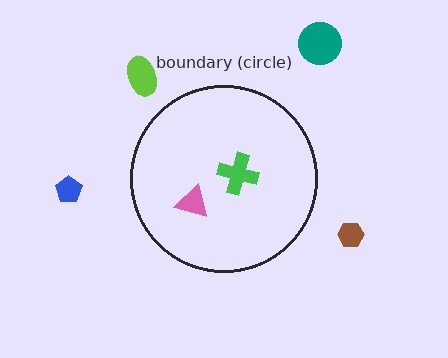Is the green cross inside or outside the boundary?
Inside.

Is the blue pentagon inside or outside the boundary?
Outside.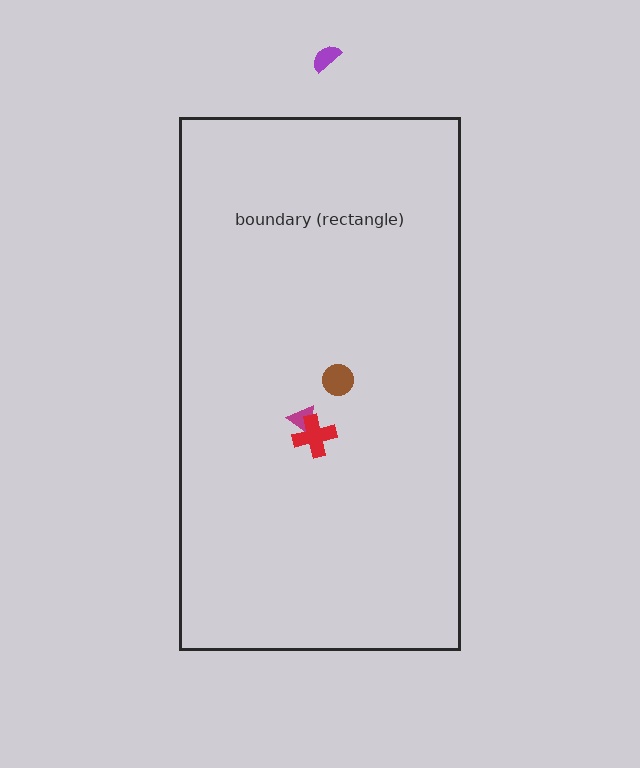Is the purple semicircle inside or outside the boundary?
Outside.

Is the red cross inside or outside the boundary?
Inside.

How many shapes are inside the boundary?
3 inside, 1 outside.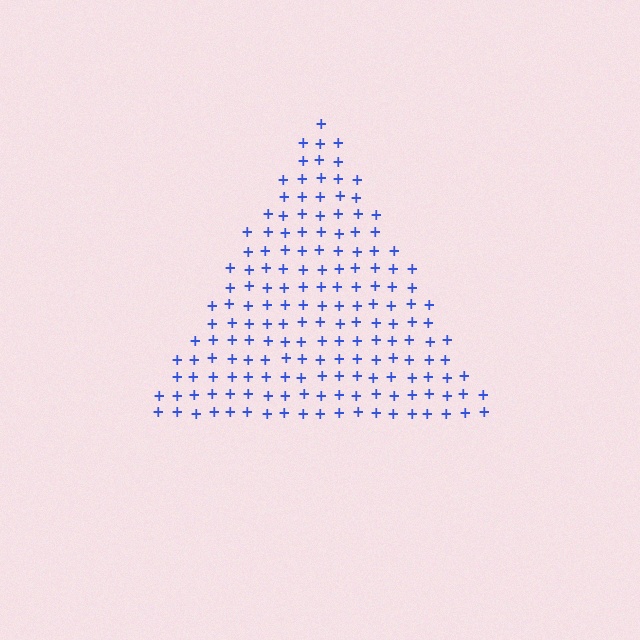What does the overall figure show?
The overall figure shows a triangle.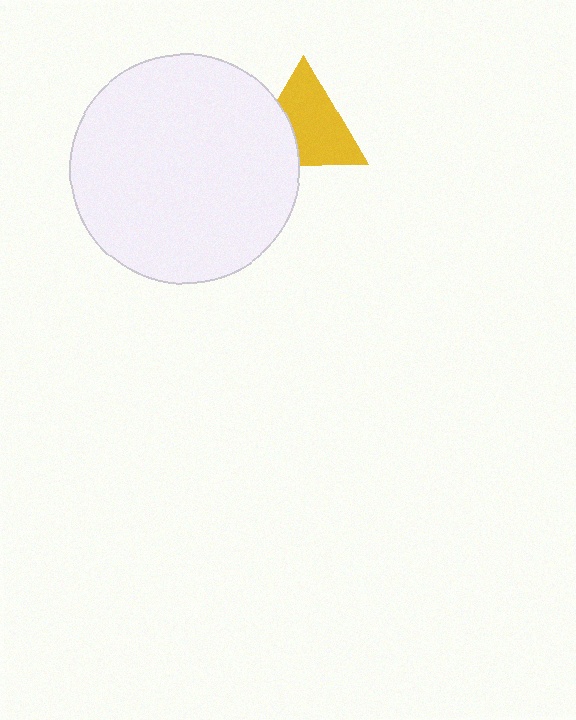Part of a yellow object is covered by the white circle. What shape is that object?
It is a triangle.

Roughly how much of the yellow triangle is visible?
Most of it is visible (roughly 69%).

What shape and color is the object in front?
The object in front is a white circle.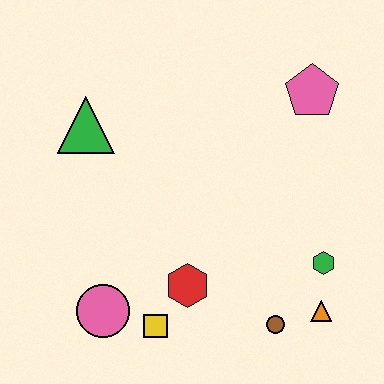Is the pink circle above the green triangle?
No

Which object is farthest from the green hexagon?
The green triangle is farthest from the green hexagon.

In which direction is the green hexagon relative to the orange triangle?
The green hexagon is above the orange triangle.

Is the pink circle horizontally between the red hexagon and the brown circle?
No